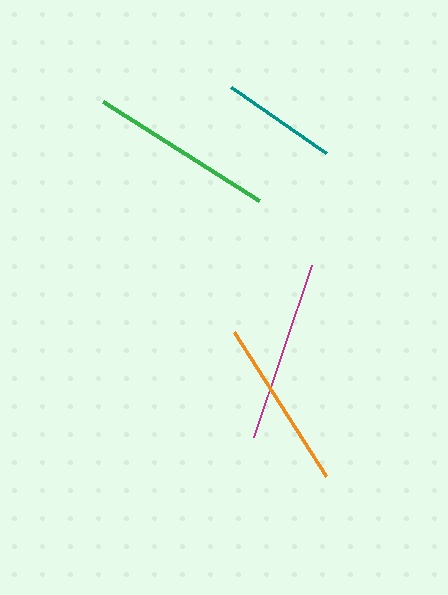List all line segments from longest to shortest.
From longest to shortest: green, magenta, orange, teal.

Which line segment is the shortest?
The teal line is the shortest at approximately 116 pixels.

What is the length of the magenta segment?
The magenta segment is approximately 182 pixels long.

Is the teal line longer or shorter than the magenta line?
The magenta line is longer than the teal line.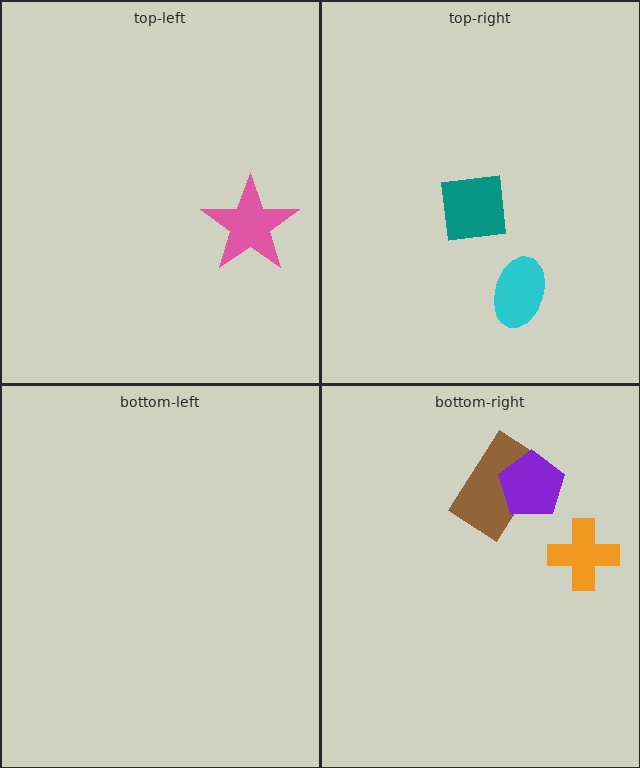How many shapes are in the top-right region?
2.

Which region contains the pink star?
The top-left region.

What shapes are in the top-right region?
The cyan ellipse, the teal square.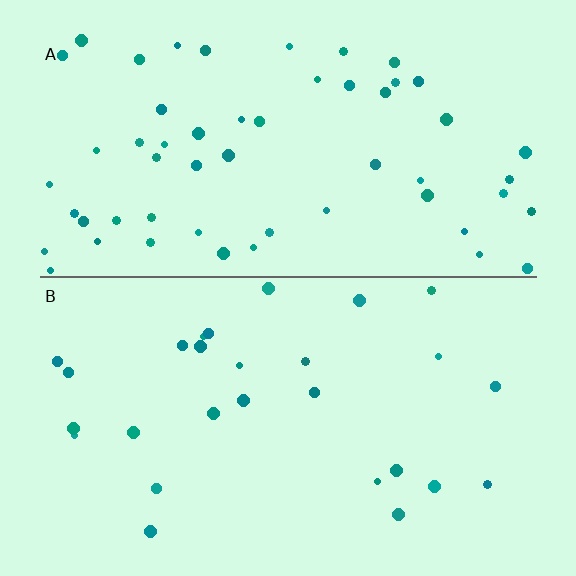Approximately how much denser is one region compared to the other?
Approximately 2.0× — region A over region B.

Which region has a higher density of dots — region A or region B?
A (the top).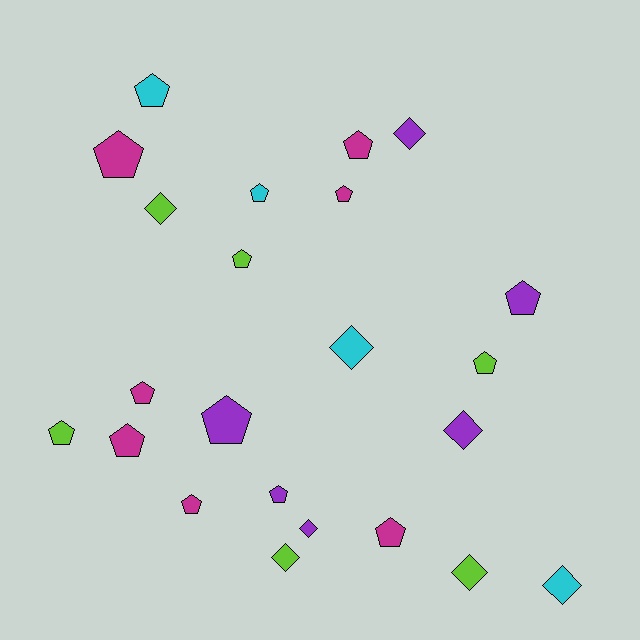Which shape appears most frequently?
Pentagon, with 15 objects.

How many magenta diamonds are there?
There are no magenta diamonds.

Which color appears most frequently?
Magenta, with 7 objects.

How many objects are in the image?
There are 23 objects.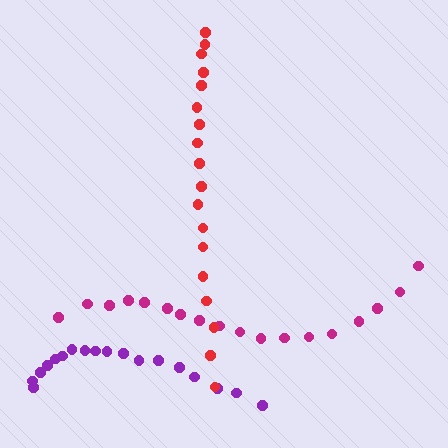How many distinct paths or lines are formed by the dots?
There are 3 distinct paths.